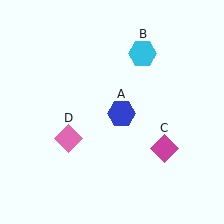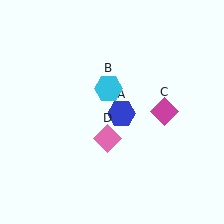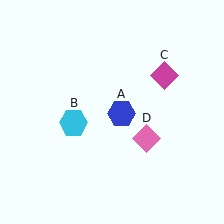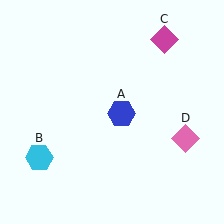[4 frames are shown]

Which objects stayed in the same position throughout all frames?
Blue hexagon (object A) remained stationary.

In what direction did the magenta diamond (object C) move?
The magenta diamond (object C) moved up.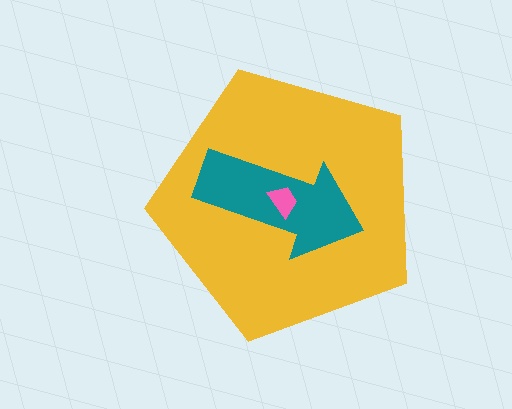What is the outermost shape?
The yellow pentagon.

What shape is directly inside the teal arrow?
The pink trapezoid.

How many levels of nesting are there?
3.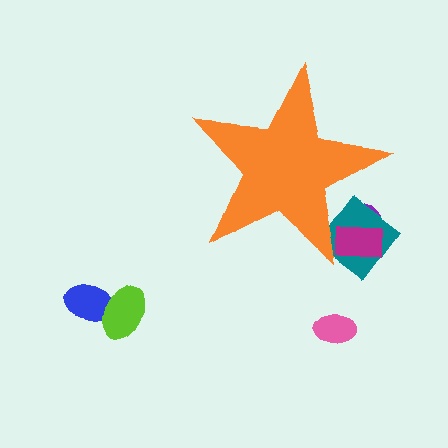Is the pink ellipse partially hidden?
No, the pink ellipse is fully visible.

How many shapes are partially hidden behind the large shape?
3 shapes are partially hidden.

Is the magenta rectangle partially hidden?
Yes, the magenta rectangle is partially hidden behind the orange star.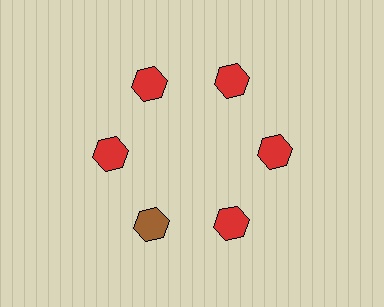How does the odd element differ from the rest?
It has a different color: brown instead of red.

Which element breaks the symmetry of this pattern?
The brown hexagon at roughly the 7 o'clock position breaks the symmetry. All other shapes are red hexagons.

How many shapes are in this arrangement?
There are 6 shapes arranged in a ring pattern.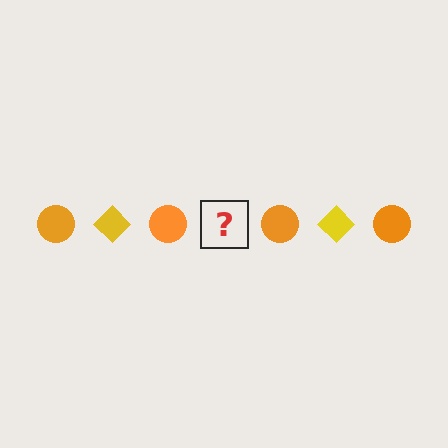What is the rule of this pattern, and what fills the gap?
The rule is that the pattern alternates between orange circle and yellow diamond. The gap should be filled with a yellow diamond.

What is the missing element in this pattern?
The missing element is a yellow diamond.